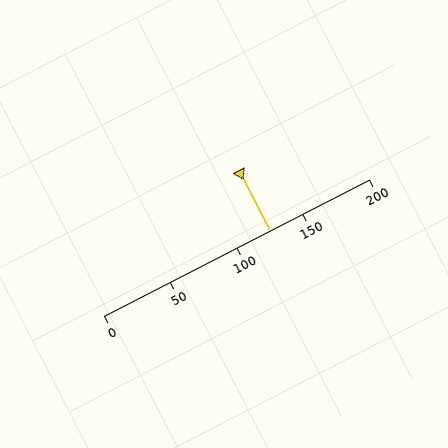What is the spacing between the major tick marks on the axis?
The major ticks are spaced 50 apart.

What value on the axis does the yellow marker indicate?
The marker indicates approximately 125.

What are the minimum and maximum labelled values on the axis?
The axis runs from 0 to 200.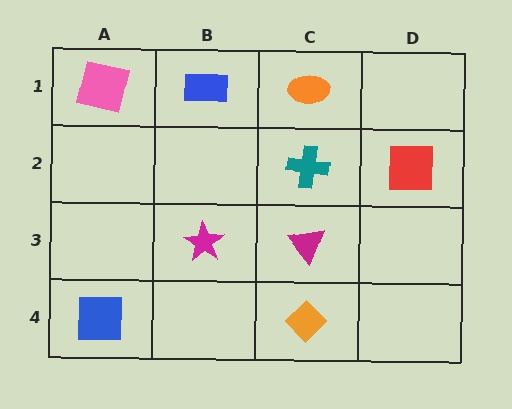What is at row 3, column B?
A magenta star.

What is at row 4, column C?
An orange diamond.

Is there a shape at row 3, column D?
No, that cell is empty.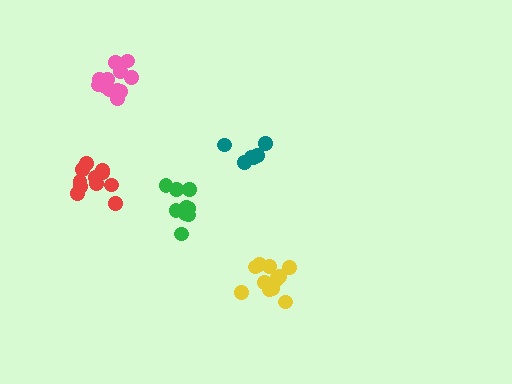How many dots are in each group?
Group 1: 11 dots, Group 2: 9 dots, Group 3: 11 dots, Group 4: 12 dots, Group 5: 6 dots (49 total).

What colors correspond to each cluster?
The clusters are colored: red, green, yellow, pink, teal.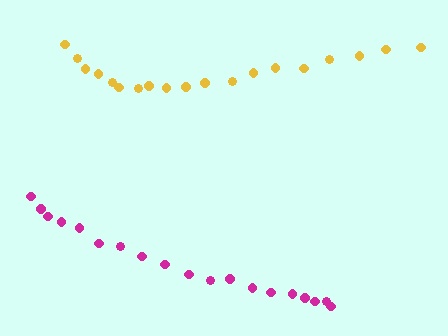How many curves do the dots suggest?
There are 2 distinct paths.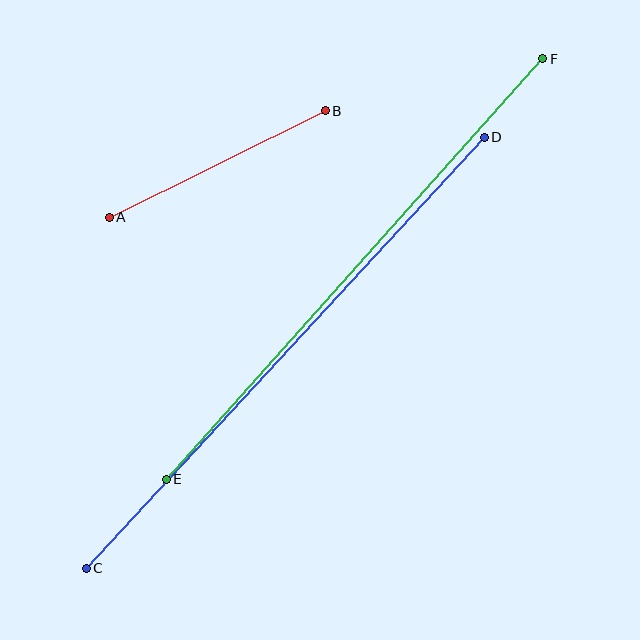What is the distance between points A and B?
The distance is approximately 241 pixels.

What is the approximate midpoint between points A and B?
The midpoint is at approximately (217, 164) pixels.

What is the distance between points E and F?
The distance is approximately 564 pixels.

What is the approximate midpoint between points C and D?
The midpoint is at approximately (285, 353) pixels.